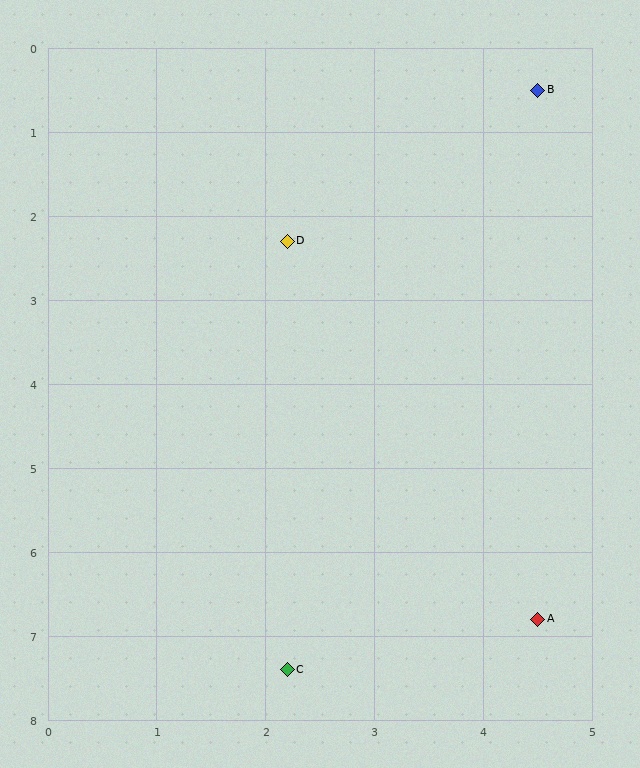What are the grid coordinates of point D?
Point D is at approximately (2.2, 2.3).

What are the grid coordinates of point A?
Point A is at approximately (4.5, 6.8).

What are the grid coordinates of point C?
Point C is at approximately (2.2, 7.4).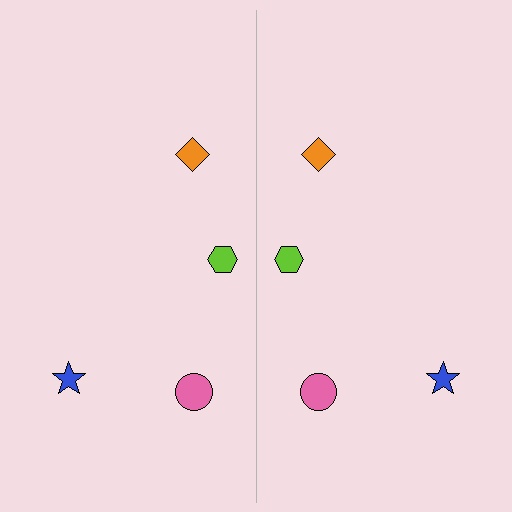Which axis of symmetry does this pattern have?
The pattern has a vertical axis of symmetry running through the center of the image.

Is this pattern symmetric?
Yes, this pattern has bilateral (reflection) symmetry.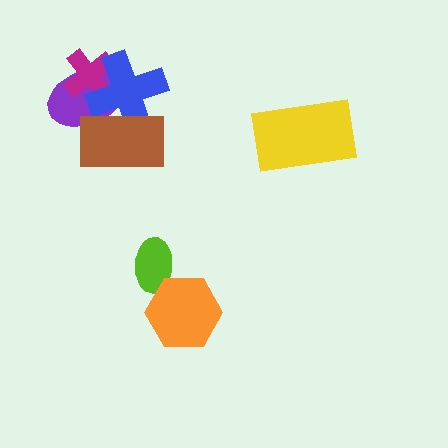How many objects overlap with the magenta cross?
2 objects overlap with the magenta cross.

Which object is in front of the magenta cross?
The blue cross is in front of the magenta cross.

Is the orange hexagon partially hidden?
No, no other shape covers it.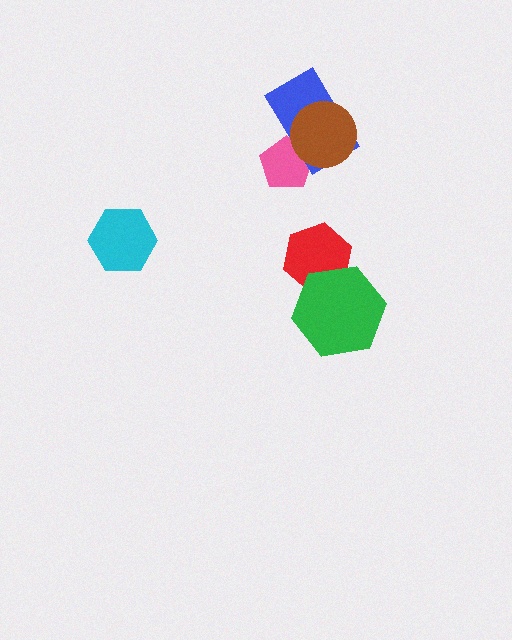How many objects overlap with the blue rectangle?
2 objects overlap with the blue rectangle.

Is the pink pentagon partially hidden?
Yes, it is partially covered by another shape.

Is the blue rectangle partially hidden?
Yes, it is partially covered by another shape.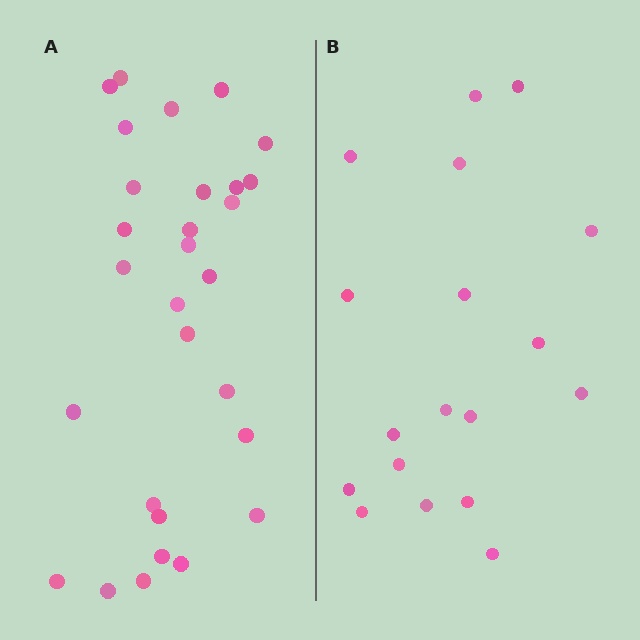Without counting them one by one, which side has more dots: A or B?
Region A (the left region) has more dots.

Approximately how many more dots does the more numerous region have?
Region A has roughly 12 or so more dots than region B.